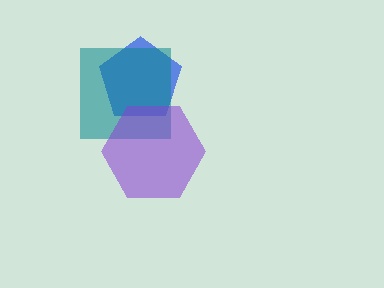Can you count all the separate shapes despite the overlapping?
Yes, there are 3 separate shapes.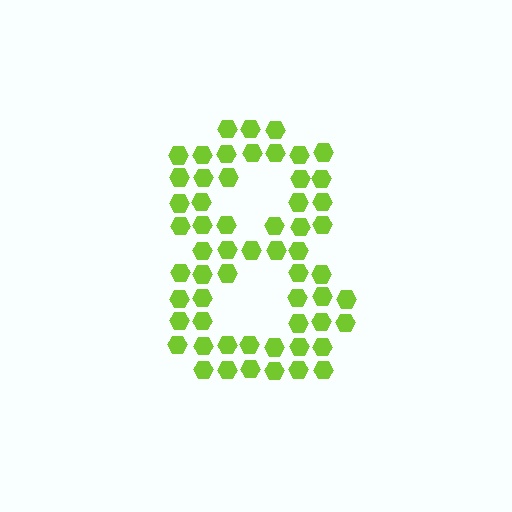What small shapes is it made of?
It is made of small hexagons.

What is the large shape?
The large shape is the digit 8.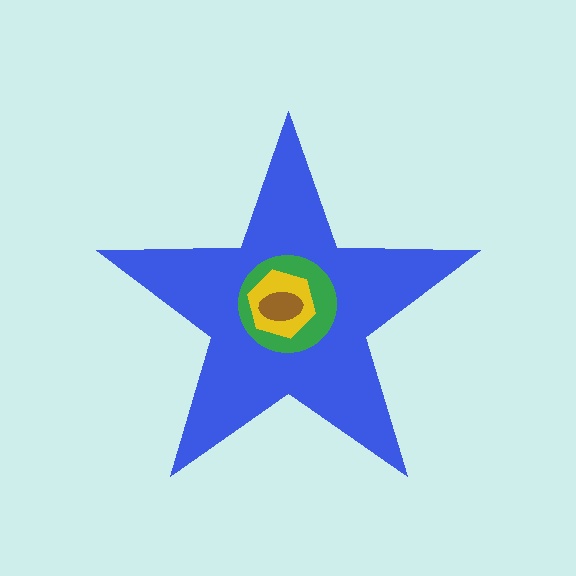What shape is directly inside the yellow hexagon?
The brown ellipse.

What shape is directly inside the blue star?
The green circle.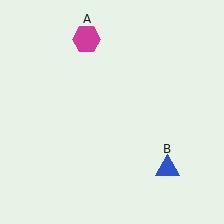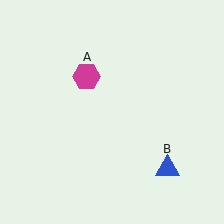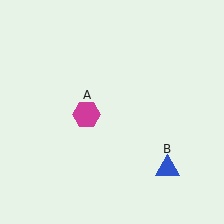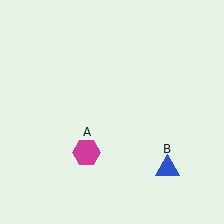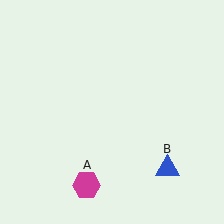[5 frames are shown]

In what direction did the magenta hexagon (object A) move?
The magenta hexagon (object A) moved down.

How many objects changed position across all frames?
1 object changed position: magenta hexagon (object A).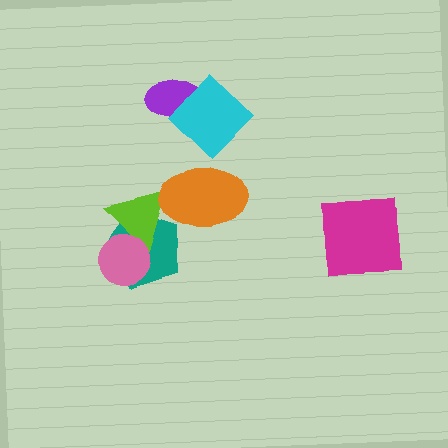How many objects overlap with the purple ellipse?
1 object overlaps with the purple ellipse.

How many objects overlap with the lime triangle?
3 objects overlap with the lime triangle.